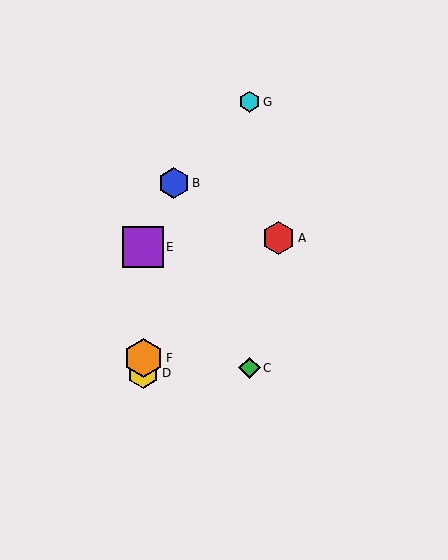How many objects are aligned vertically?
3 objects (D, E, F) are aligned vertically.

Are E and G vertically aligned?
No, E is at x≈143 and G is at x≈249.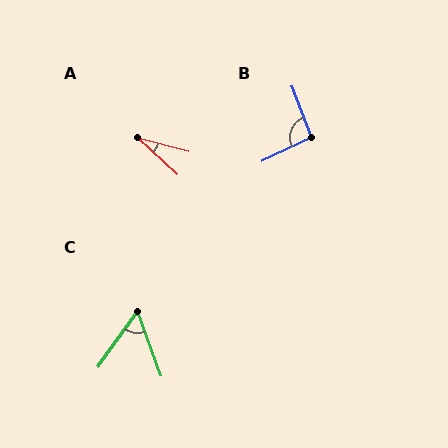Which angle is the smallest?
A, at approximately 28 degrees.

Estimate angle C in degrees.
Approximately 56 degrees.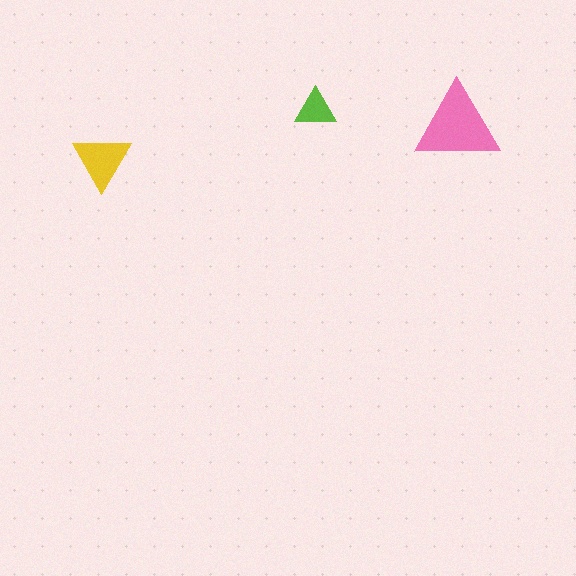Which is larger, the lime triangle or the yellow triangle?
The yellow one.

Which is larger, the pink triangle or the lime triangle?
The pink one.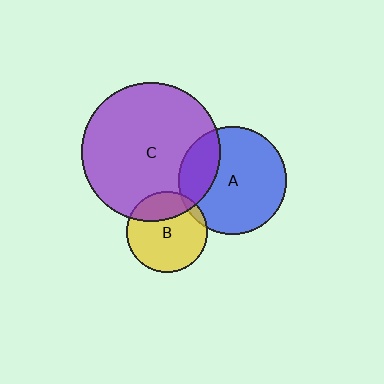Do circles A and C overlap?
Yes.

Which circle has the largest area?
Circle C (purple).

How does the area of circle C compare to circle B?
Approximately 2.9 times.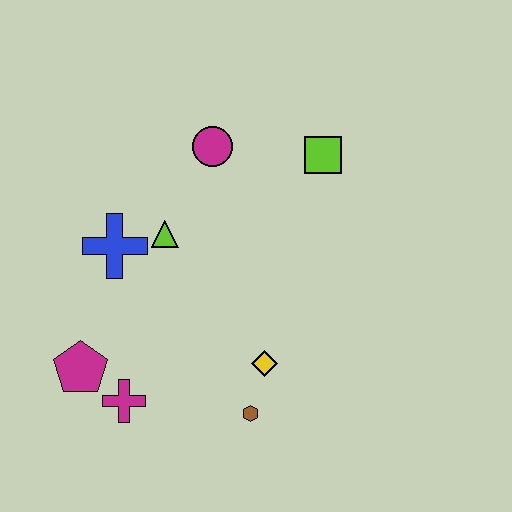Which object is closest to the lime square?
The magenta circle is closest to the lime square.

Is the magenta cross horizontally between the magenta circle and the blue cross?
Yes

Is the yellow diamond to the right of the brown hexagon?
Yes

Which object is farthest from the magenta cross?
The lime square is farthest from the magenta cross.